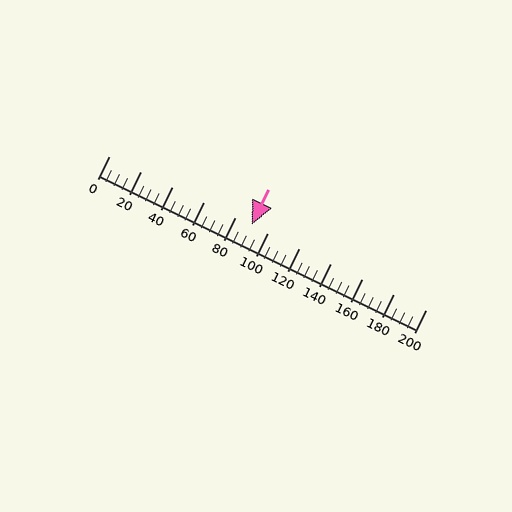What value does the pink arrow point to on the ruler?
The pink arrow points to approximately 90.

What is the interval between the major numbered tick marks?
The major tick marks are spaced 20 units apart.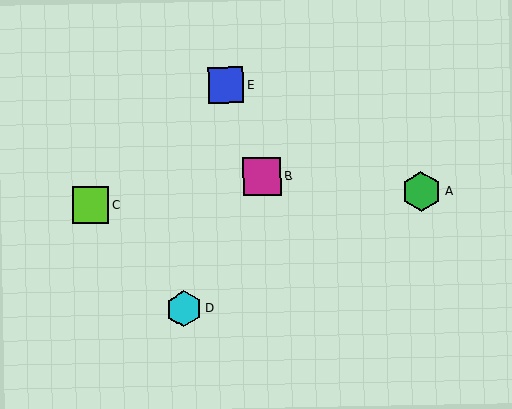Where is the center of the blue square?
The center of the blue square is at (226, 85).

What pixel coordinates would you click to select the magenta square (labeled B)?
Click at (262, 177) to select the magenta square B.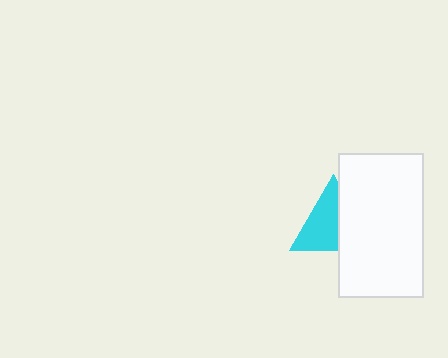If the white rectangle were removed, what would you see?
You would see the complete cyan triangle.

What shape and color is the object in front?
The object in front is a white rectangle.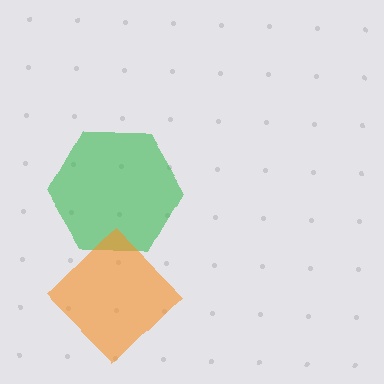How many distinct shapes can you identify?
There are 2 distinct shapes: a green hexagon, an orange diamond.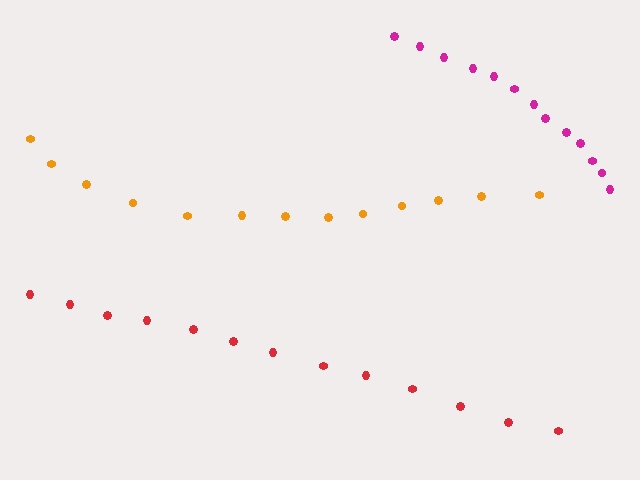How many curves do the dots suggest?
There are 3 distinct paths.